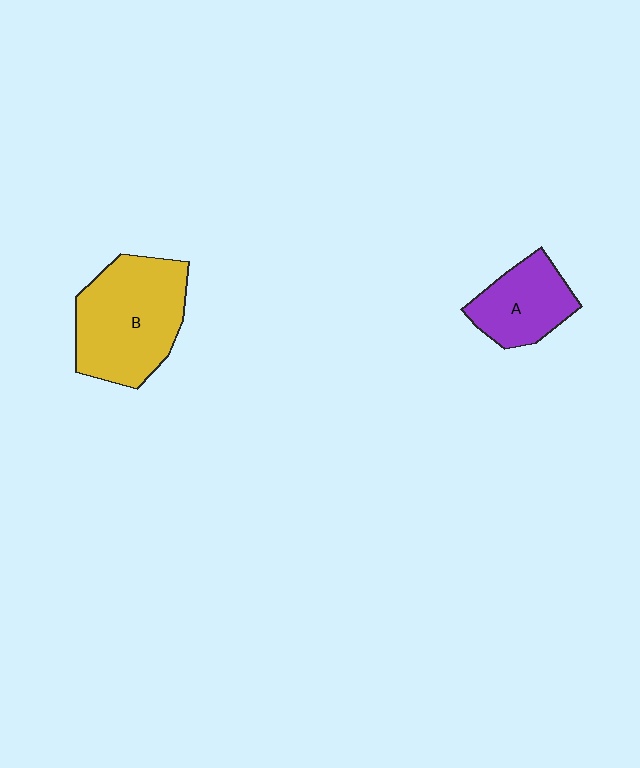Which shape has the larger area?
Shape B (yellow).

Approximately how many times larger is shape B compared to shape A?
Approximately 1.7 times.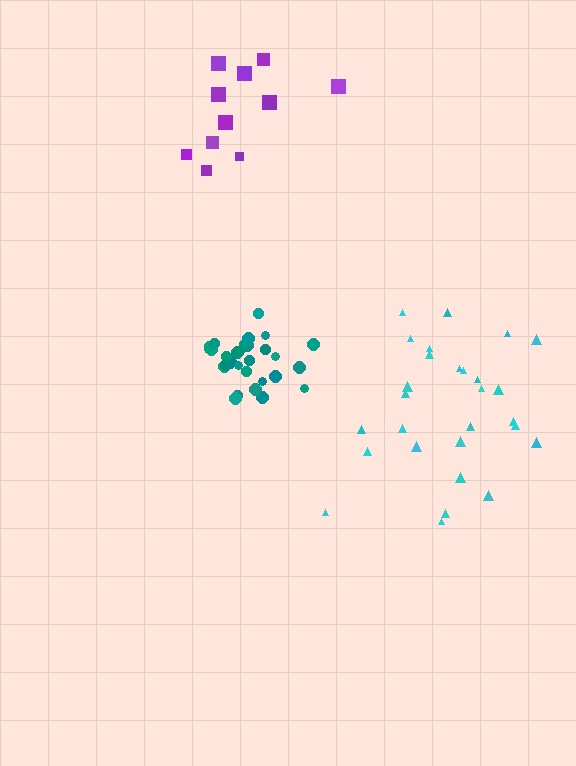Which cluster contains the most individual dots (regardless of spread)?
Teal (29).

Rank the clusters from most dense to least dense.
teal, cyan, purple.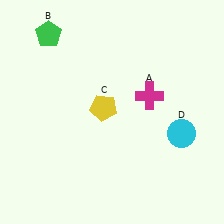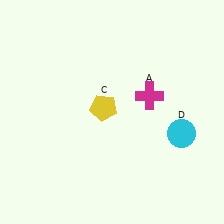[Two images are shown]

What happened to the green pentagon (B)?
The green pentagon (B) was removed in Image 2. It was in the top-left area of Image 1.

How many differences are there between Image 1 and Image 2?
There is 1 difference between the two images.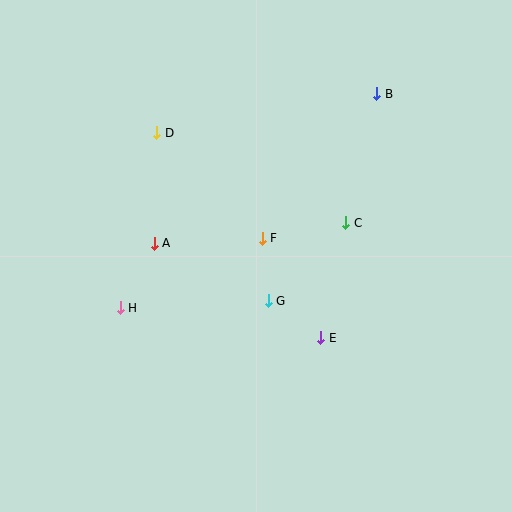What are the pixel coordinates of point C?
Point C is at (346, 223).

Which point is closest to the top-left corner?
Point D is closest to the top-left corner.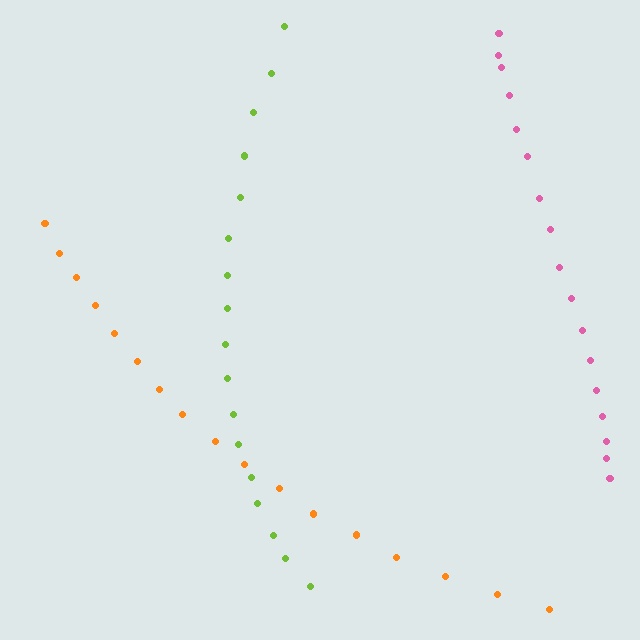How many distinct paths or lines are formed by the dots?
There are 3 distinct paths.